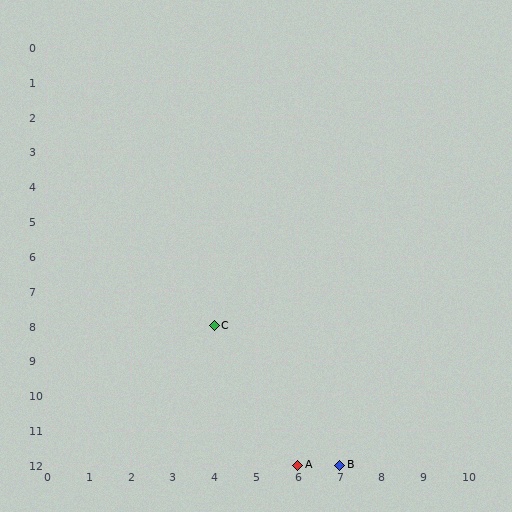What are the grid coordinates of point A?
Point A is at grid coordinates (6, 12).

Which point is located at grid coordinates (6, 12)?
Point A is at (6, 12).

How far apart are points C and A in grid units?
Points C and A are 2 columns and 4 rows apart (about 4.5 grid units diagonally).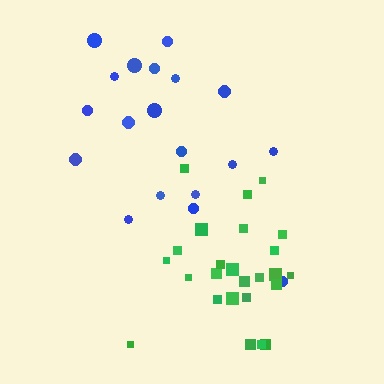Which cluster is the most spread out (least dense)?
Blue.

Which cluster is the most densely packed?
Green.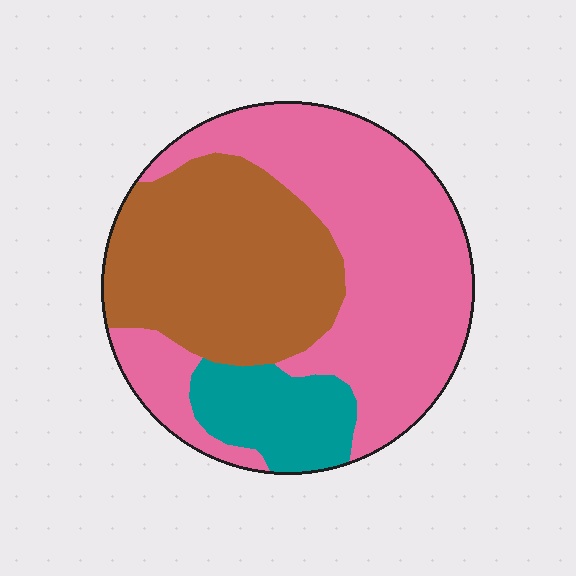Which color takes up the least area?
Teal, at roughly 15%.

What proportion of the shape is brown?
Brown covers 36% of the shape.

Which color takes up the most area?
Pink, at roughly 50%.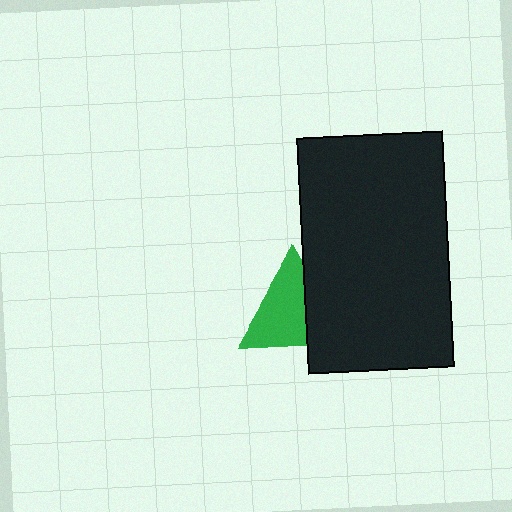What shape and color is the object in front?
The object in front is a black rectangle.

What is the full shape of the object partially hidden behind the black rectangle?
The partially hidden object is a green triangle.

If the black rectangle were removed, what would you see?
You would see the complete green triangle.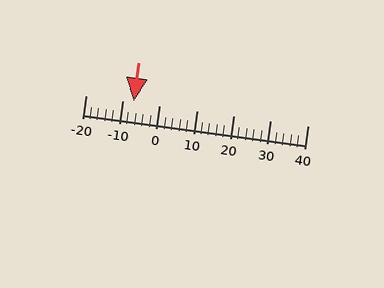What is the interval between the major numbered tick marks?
The major tick marks are spaced 10 units apart.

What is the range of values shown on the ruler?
The ruler shows values from -20 to 40.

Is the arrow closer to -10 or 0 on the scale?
The arrow is closer to -10.